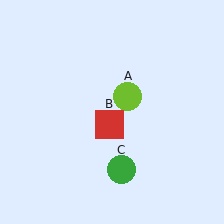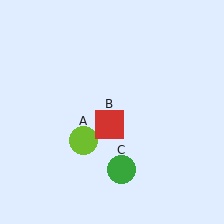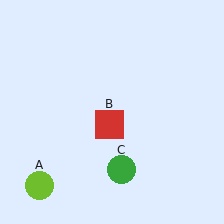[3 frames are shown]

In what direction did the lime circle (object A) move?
The lime circle (object A) moved down and to the left.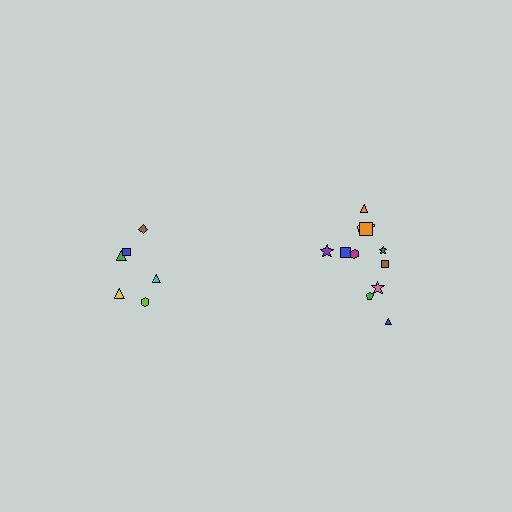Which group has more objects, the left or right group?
The right group.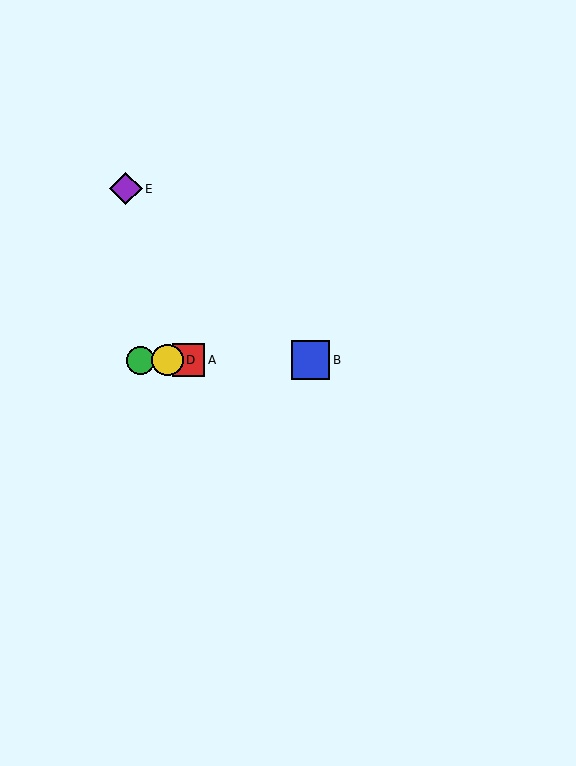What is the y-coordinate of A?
Object A is at y≈360.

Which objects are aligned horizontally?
Objects A, B, C, D are aligned horizontally.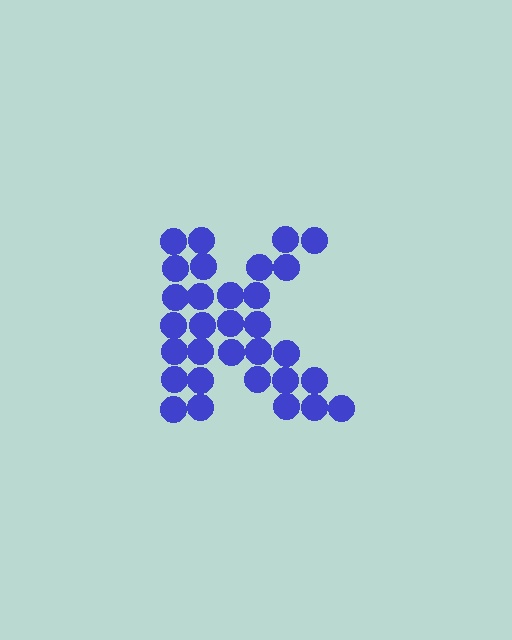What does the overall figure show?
The overall figure shows the letter K.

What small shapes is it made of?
It is made of small circles.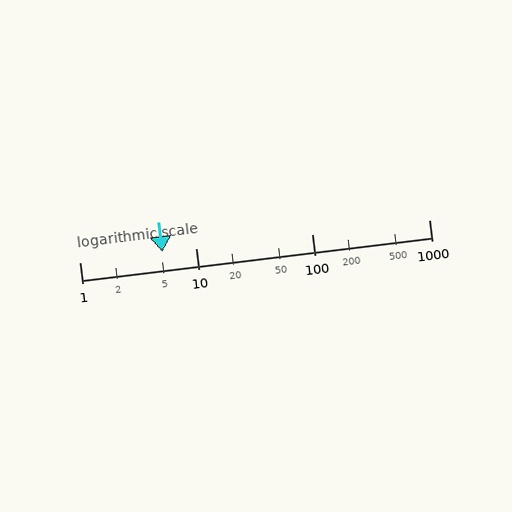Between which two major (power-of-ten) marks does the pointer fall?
The pointer is between 1 and 10.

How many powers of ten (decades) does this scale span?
The scale spans 3 decades, from 1 to 1000.